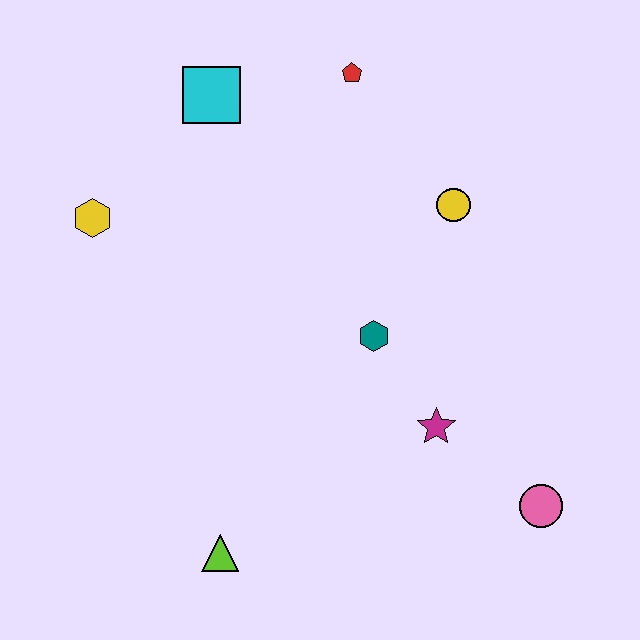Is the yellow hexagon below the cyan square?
Yes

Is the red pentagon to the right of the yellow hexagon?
Yes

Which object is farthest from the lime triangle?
The red pentagon is farthest from the lime triangle.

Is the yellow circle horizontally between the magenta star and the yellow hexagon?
No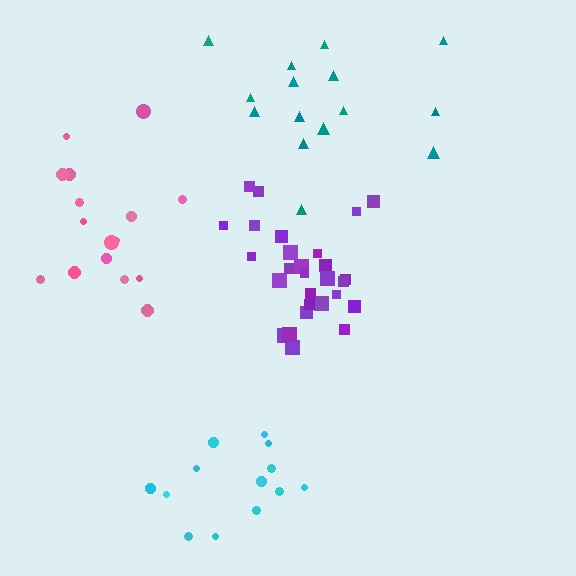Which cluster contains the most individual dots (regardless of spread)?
Purple (29).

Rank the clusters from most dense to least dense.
purple, pink, teal, cyan.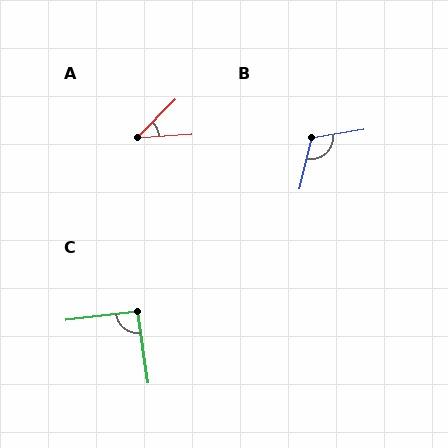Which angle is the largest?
B, at approximately 113 degrees.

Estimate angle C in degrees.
Approximately 91 degrees.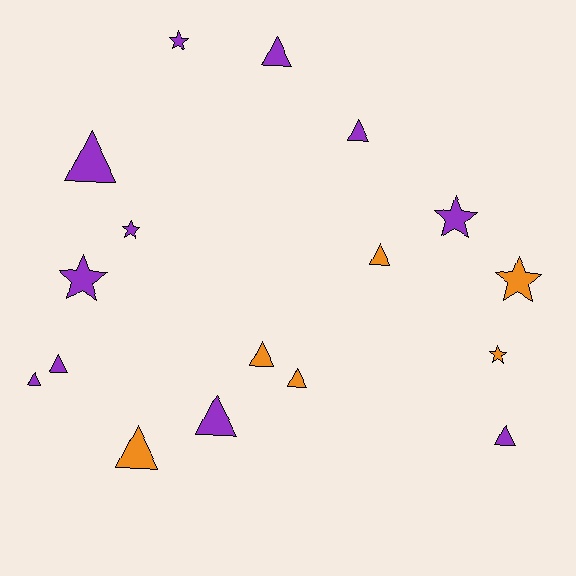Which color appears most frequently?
Purple, with 11 objects.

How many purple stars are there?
There are 4 purple stars.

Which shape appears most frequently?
Triangle, with 11 objects.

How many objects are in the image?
There are 17 objects.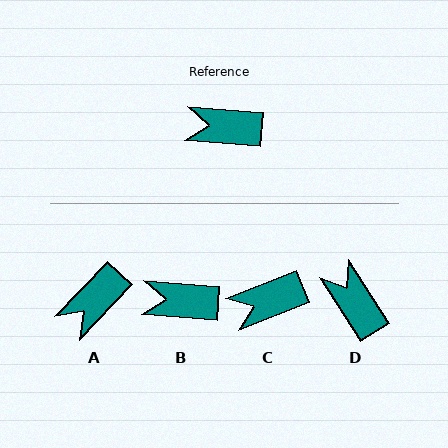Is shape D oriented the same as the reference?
No, it is off by about 53 degrees.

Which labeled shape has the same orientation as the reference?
B.